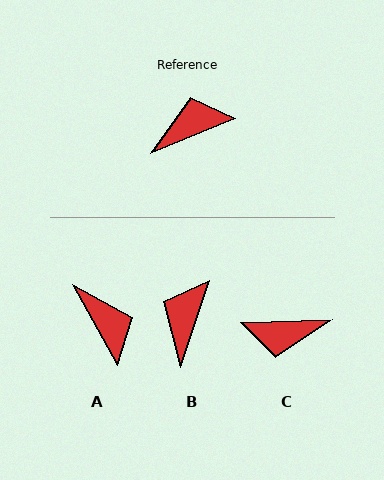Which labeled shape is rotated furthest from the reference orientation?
C, about 159 degrees away.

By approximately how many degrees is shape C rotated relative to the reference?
Approximately 159 degrees counter-clockwise.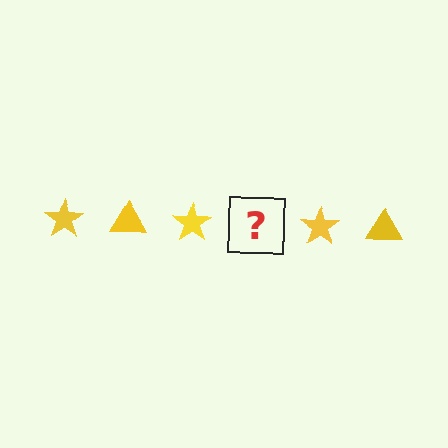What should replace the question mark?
The question mark should be replaced with a yellow triangle.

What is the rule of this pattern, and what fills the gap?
The rule is that the pattern cycles through star, triangle shapes in yellow. The gap should be filled with a yellow triangle.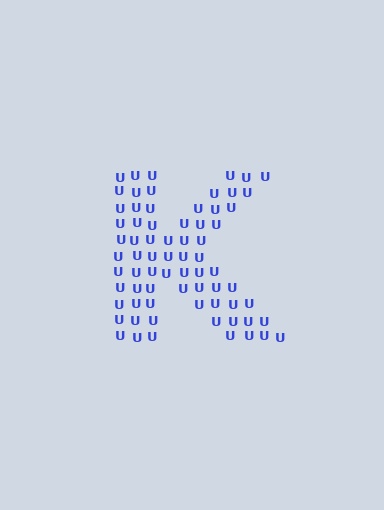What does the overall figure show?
The overall figure shows the letter K.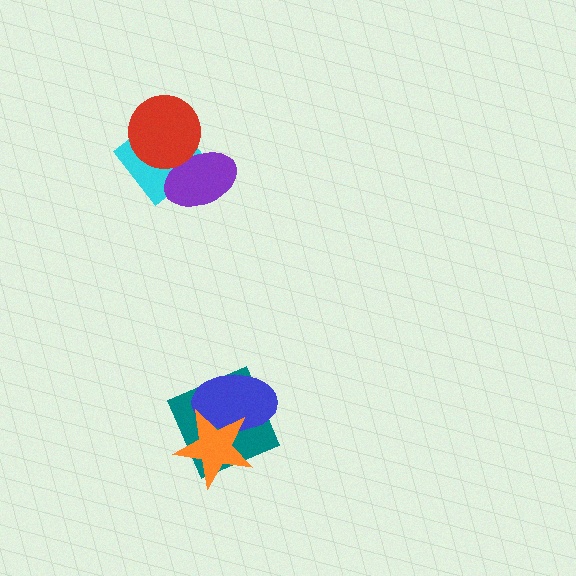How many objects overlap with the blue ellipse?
2 objects overlap with the blue ellipse.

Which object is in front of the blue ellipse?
The orange star is in front of the blue ellipse.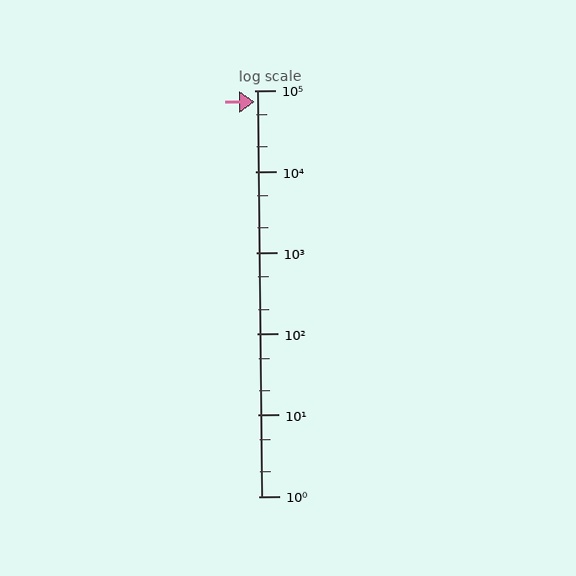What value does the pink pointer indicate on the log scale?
The pointer indicates approximately 72000.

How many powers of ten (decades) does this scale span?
The scale spans 5 decades, from 1 to 100000.